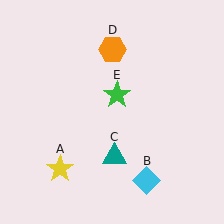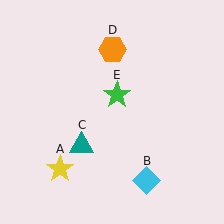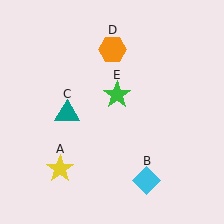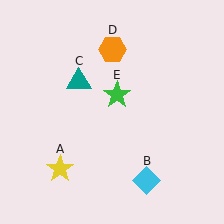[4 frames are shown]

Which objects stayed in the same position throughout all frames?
Yellow star (object A) and cyan diamond (object B) and orange hexagon (object D) and green star (object E) remained stationary.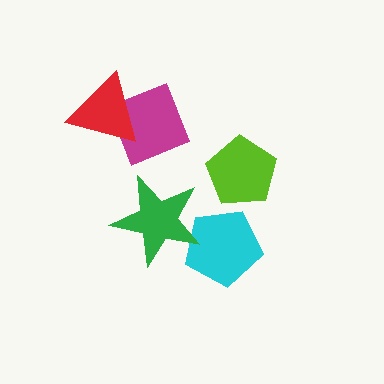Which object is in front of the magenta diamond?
The red triangle is in front of the magenta diamond.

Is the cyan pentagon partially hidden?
Yes, it is partially covered by another shape.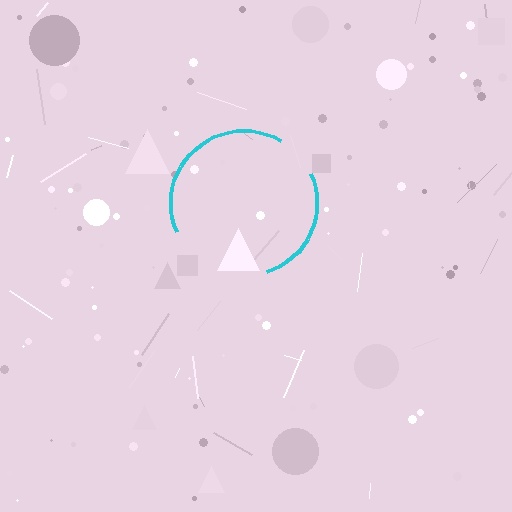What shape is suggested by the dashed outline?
The dashed outline suggests a circle.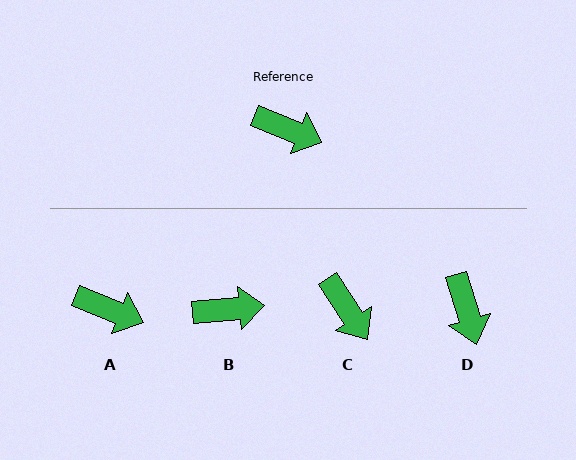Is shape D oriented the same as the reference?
No, it is off by about 52 degrees.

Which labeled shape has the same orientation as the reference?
A.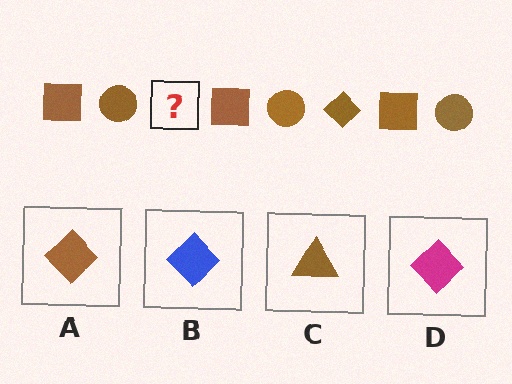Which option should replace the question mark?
Option A.